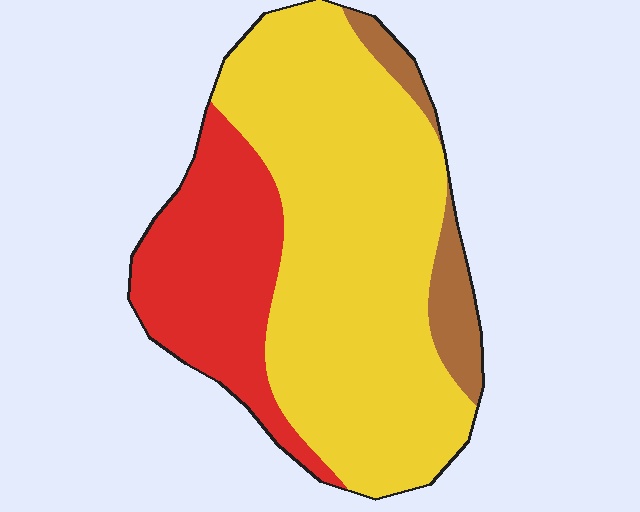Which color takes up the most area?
Yellow, at roughly 65%.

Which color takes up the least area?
Brown, at roughly 10%.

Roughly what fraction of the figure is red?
Red covers about 25% of the figure.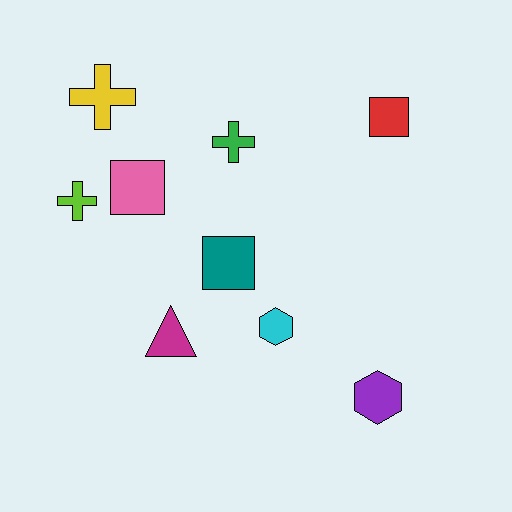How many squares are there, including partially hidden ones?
There are 3 squares.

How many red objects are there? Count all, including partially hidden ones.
There is 1 red object.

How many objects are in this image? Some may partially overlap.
There are 9 objects.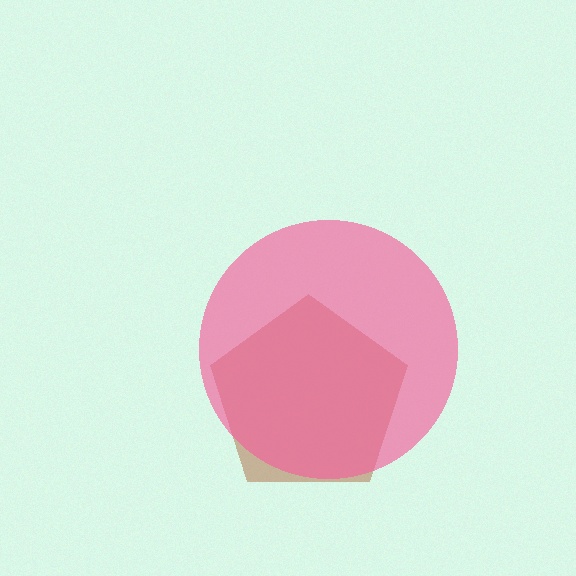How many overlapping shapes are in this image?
There are 2 overlapping shapes in the image.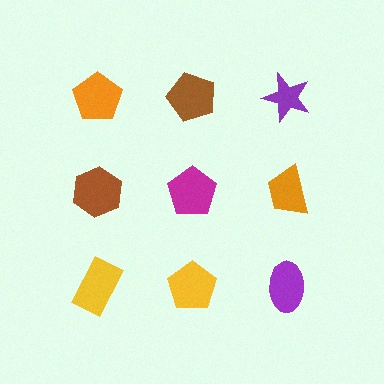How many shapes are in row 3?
3 shapes.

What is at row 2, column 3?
An orange trapezoid.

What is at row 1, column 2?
A brown pentagon.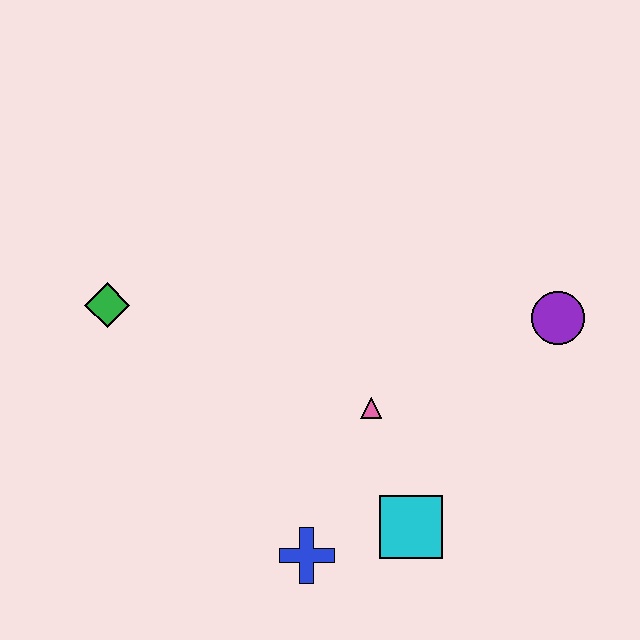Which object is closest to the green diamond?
The pink triangle is closest to the green diamond.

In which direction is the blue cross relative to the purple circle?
The blue cross is to the left of the purple circle.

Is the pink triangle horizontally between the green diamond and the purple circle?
Yes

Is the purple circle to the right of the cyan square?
Yes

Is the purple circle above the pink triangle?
Yes